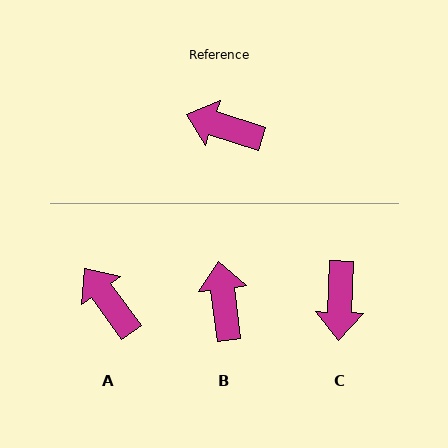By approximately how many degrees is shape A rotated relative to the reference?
Approximately 36 degrees clockwise.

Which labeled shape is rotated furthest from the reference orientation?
C, about 106 degrees away.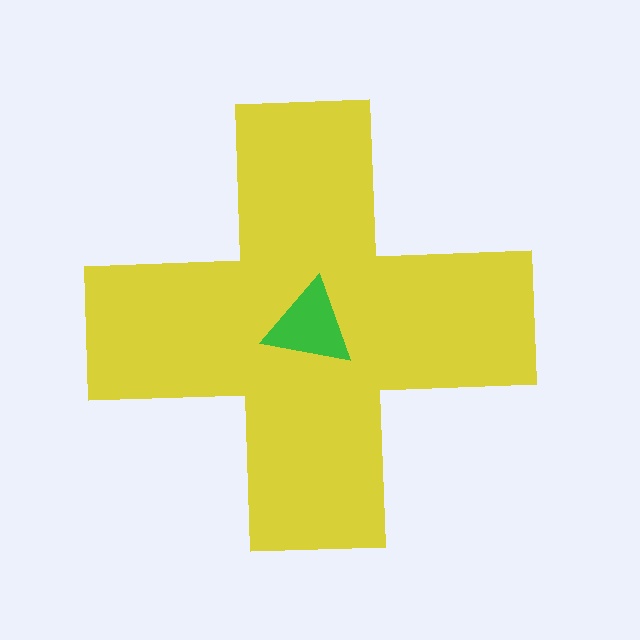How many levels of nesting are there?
2.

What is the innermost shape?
The green triangle.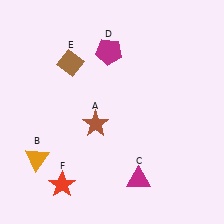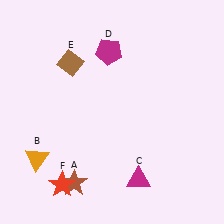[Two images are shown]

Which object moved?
The brown star (A) moved down.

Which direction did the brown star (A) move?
The brown star (A) moved down.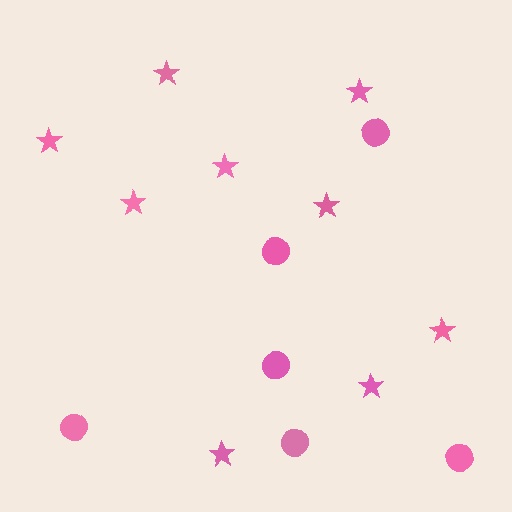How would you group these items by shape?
There are 2 groups: one group of stars (9) and one group of circles (6).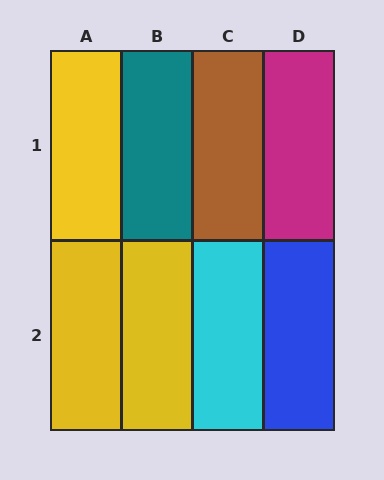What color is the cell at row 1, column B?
Teal.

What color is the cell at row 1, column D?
Magenta.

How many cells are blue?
1 cell is blue.